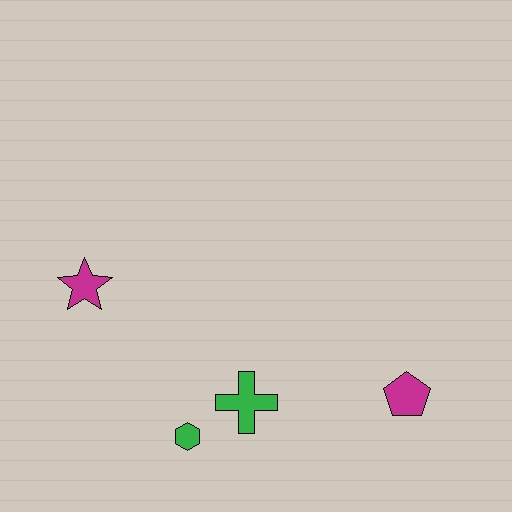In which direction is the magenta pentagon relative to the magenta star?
The magenta pentagon is to the right of the magenta star.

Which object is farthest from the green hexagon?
The magenta pentagon is farthest from the green hexagon.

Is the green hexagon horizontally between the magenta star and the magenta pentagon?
Yes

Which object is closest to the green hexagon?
The green cross is closest to the green hexagon.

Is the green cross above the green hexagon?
Yes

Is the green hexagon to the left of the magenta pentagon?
Yes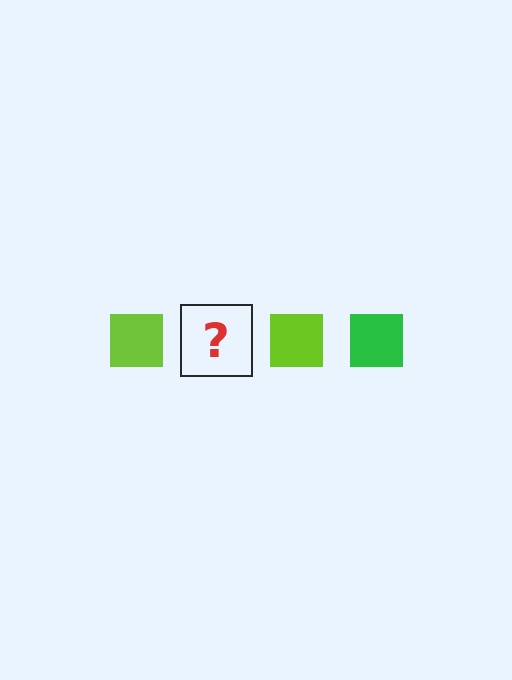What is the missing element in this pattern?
The missing element is a green square.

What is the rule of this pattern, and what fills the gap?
The rule is that the pattern cycles through lime, green squares. The gap should be filled with a green square.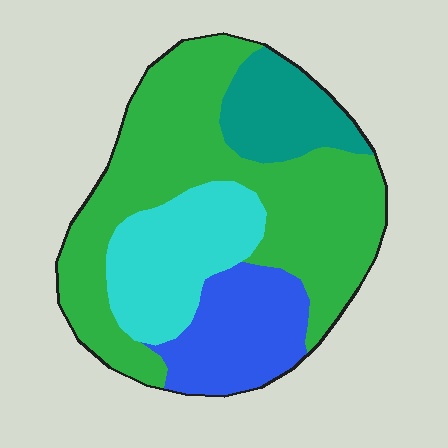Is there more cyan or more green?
Green.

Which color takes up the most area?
Green, at roughly 50%.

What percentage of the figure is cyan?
Cyan takes up about one fifth (1/5) of the figure.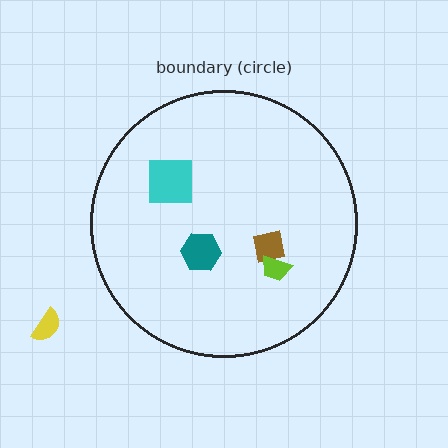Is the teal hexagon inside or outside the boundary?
Inside.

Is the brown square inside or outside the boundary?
Inside.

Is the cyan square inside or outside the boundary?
Inside.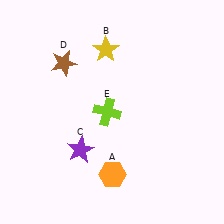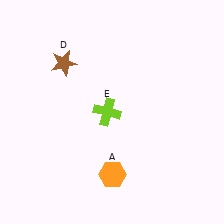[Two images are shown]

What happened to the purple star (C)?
The purple star (C) was removed in Image 2. It was in the bottom-left area of Image 1.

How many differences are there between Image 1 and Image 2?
There are 2 differences between the two images.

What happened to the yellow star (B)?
The yellow star (B) was removed in Image 2. It was in the top-left area of Image 1.